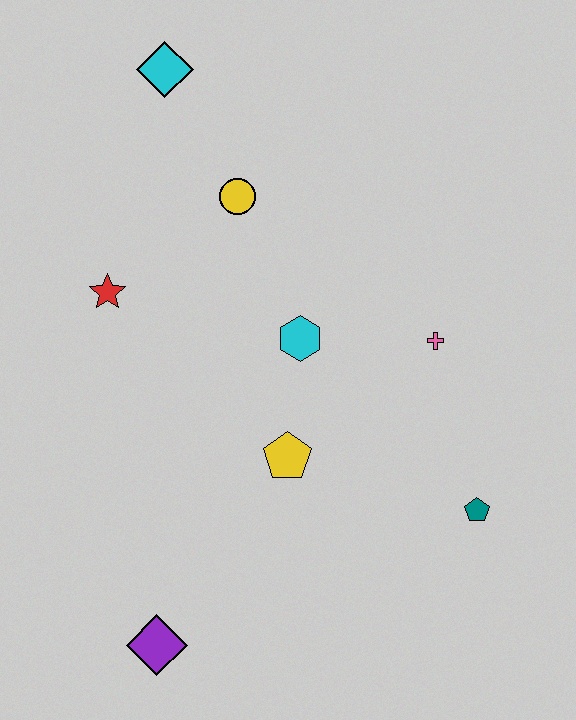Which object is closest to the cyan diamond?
The yellow circle is closest to the cyan diamond.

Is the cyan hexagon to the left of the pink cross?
Yes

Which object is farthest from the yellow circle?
The purple diamond is farthest from the yellow circle.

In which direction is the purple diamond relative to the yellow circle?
The purple diamond is below the yellow circle.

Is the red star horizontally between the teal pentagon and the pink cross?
No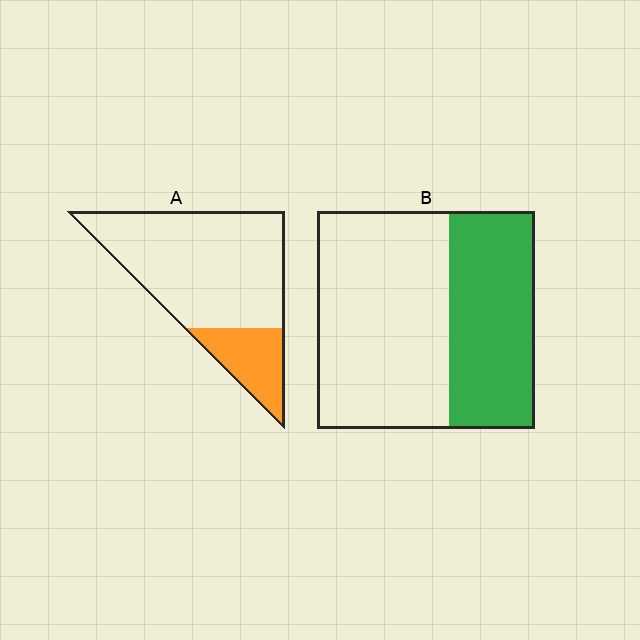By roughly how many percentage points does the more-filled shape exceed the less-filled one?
By roughly 20 percentage points (B over A).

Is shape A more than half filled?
No.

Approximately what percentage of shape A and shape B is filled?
A is approximately 20% and B is approximately 40%.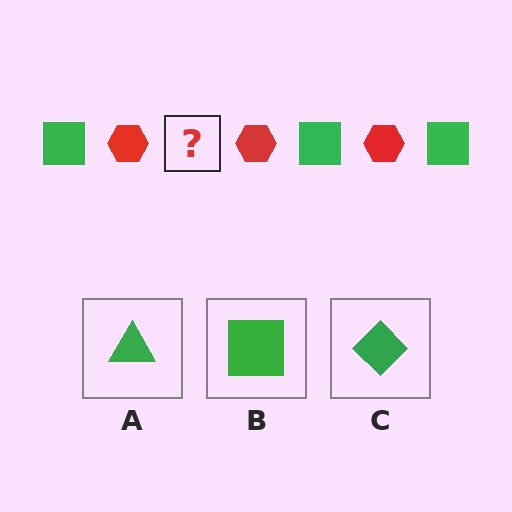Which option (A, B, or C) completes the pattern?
B.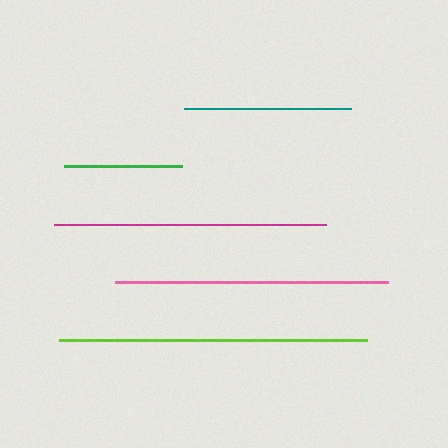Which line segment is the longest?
The lime line is the longest at approximately 308 pixels.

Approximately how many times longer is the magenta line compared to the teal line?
The magenta line is approximately 1.6 times the length of the teal line.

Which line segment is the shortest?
The green line is the shortest at approximately 118 pixels.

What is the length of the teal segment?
The teal segment is approximately 167 pixels long.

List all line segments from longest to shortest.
From longest to shortest: lime, pink, magenta, teal, green.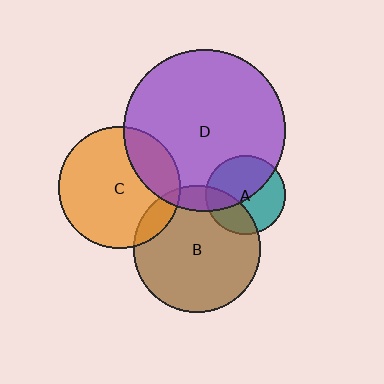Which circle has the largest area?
Circle D (purple).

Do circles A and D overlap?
Yes.